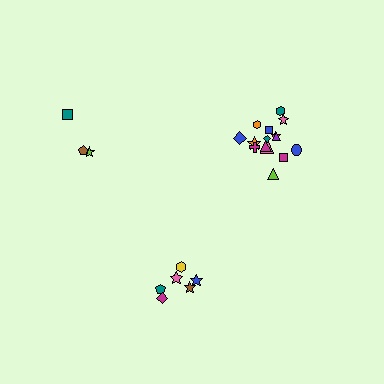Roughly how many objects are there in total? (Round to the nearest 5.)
Roughly 25 objects in total.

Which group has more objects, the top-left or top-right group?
The top-right group.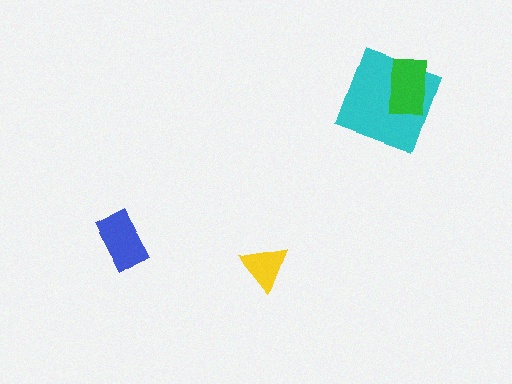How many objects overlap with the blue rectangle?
0 objects overlap with the blue rectangle.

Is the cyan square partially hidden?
Yes, it is partially covered by another shape.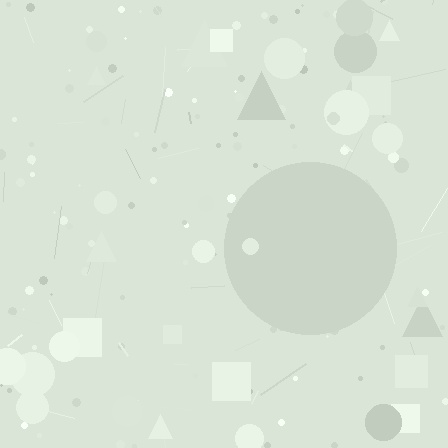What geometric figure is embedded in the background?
A circle is embedded in the background.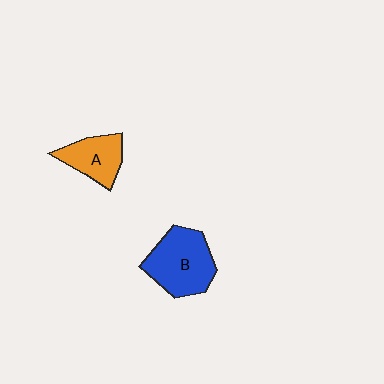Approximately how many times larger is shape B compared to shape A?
Approximately 1.5 times.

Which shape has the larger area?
Shape B (blue).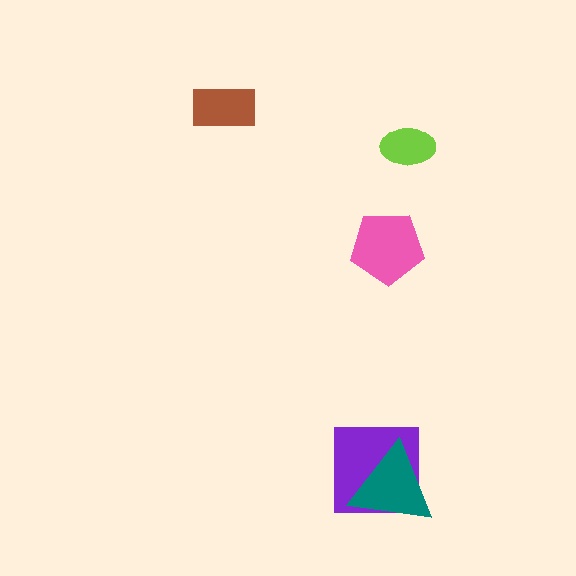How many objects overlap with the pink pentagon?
0 objects overlap with the pink pentagon.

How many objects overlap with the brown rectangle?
0 objects overlap with the brown rectangle.